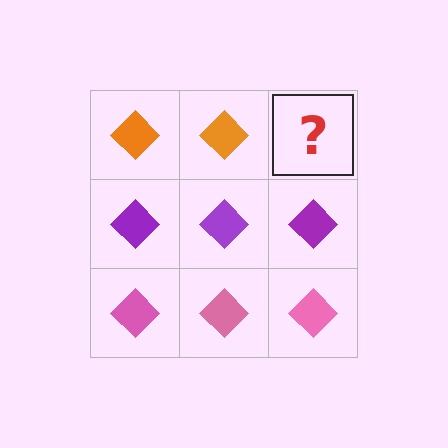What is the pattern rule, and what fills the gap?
The rule is that each row has a consistent color. The gap should be filled with an orange diamond.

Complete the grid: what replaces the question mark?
The question mark should be replaced with an orange diamond.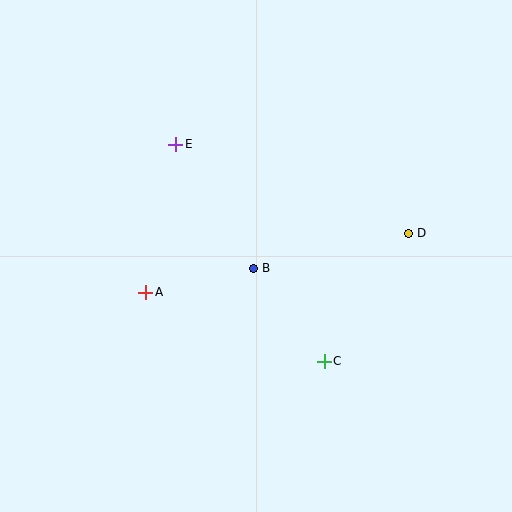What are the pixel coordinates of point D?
Point D is at (408, 233).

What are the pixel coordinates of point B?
Point B is at (253, 268).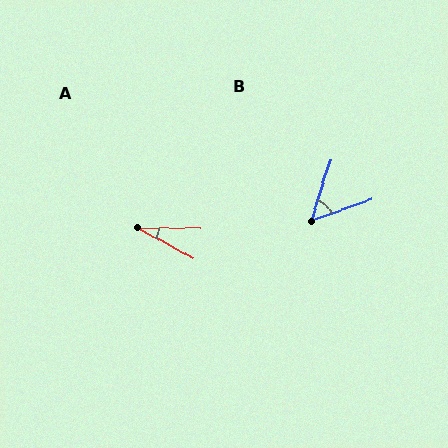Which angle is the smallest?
A, at approximately 29 degrees.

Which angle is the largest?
B, at approximately 53 degrees.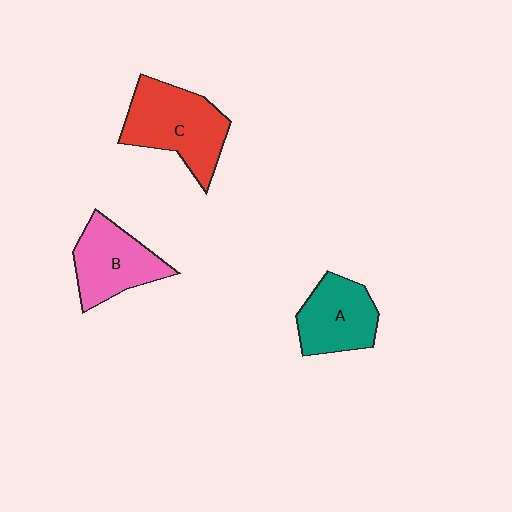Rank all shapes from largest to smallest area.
From largest to smallest: C (red), B (pink), A (teal).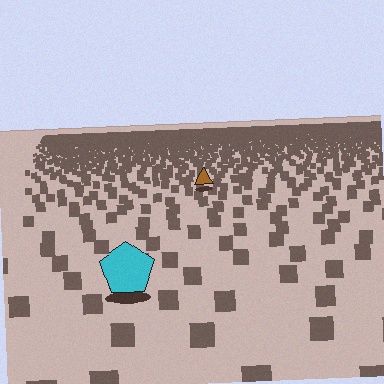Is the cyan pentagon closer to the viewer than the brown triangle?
Yes. The cyan pentagon is closer — you can tell from the texture gradient: the ground texture is coarser near it.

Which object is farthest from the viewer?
The brown triangle is farthest from the viewer. It appears smaller and the ground texture around it is denser.